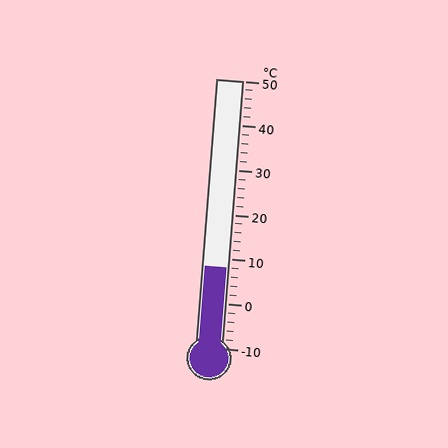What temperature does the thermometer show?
The thermometer shows approximately 8°C.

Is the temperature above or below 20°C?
The temperature is below 20°C.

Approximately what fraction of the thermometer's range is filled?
The thermometer is filled to approximately 30% of its range.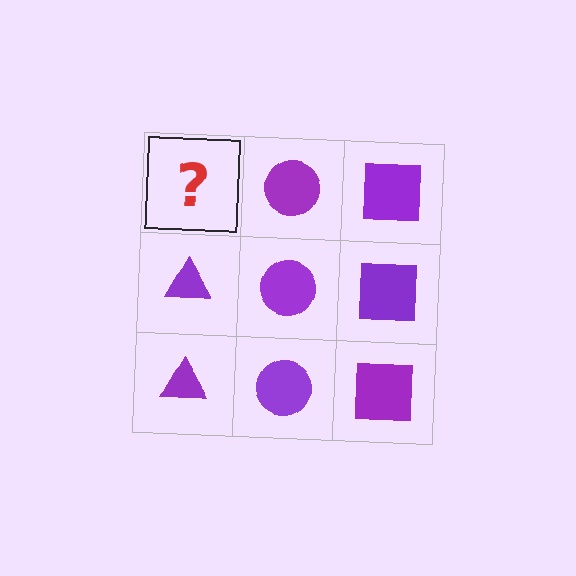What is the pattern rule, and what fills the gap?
The rule is that each column has a consistent shape. The gap should be filled with a purple triangle.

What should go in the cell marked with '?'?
The missing cell should contain a purple triangle.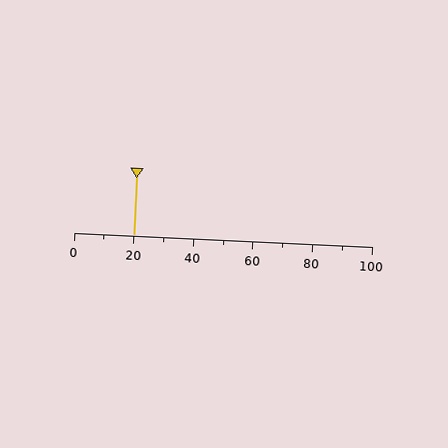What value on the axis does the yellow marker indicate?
The marker indicates approximately 20.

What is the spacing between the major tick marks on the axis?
The major ticks are spaced 20 apart.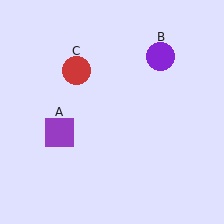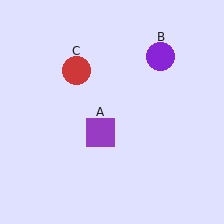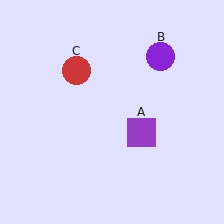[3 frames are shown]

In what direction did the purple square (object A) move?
The purple square (object A) moved right.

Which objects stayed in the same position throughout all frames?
Purple circle (object B) and red circle (object C) remained stationary.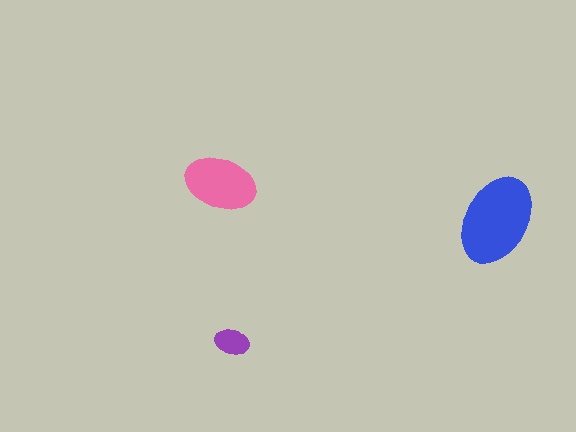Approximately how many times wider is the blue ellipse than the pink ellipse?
About 1.5 times wider.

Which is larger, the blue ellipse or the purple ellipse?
The blue one.